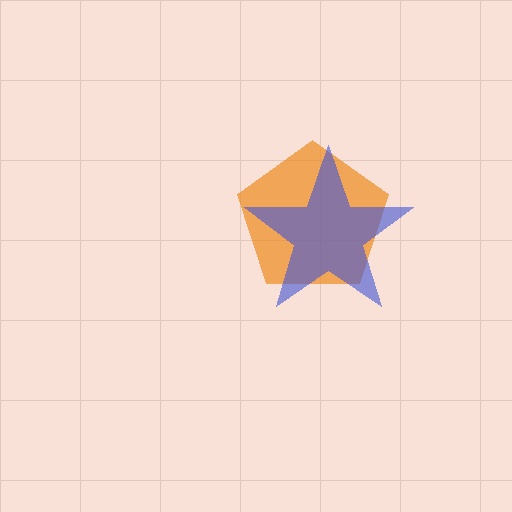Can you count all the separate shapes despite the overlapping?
Yes, there are 2 separate shapes.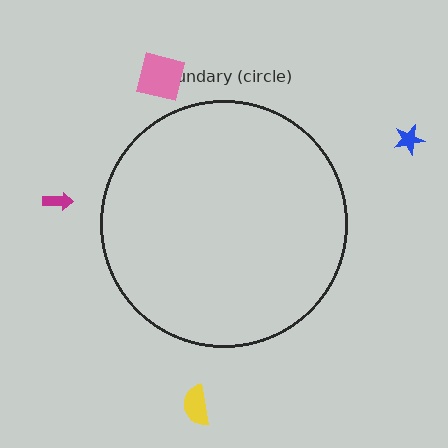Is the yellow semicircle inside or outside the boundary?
Outside.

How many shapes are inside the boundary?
0 inside, 4 outside.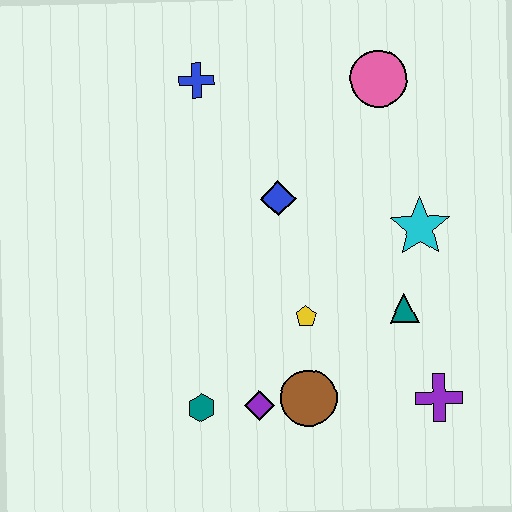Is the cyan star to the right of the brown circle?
Yes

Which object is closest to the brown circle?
The purple diamond is closest to the brown circle.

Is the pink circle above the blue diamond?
Yes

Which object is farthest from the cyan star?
The teal hexagon is farthest from the cyan star.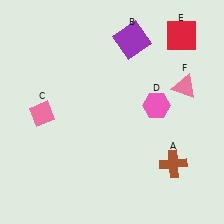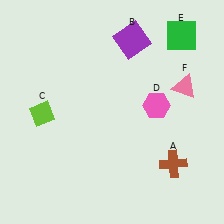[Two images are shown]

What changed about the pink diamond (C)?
In Image 1, C is pink. In Image 2, it changed to lime.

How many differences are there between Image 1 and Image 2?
There are 2 differences between the two images.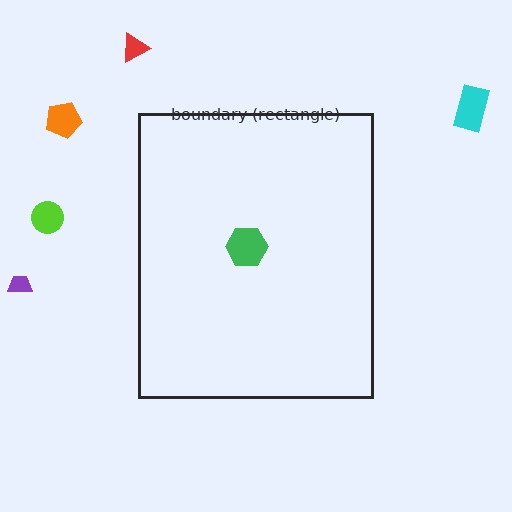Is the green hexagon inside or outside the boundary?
Inside.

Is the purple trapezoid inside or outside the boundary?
Outside.